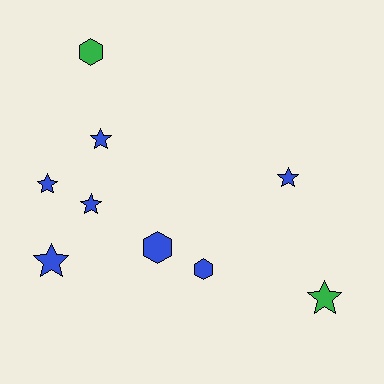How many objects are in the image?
There are 9 objects.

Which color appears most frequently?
Blue, with 7 objects.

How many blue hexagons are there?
There are 2 blue hexagons.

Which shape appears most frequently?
Star, with 6 objects.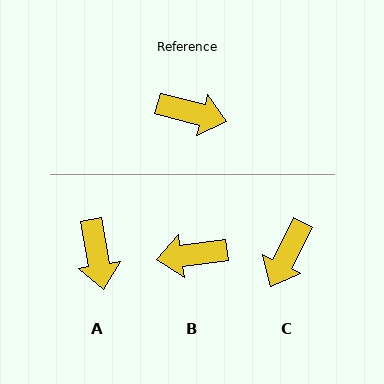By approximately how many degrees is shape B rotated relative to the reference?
Approximately 158 degrees clockwise.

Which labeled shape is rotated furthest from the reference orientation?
B, about 158 degrees away.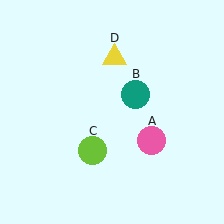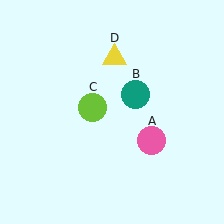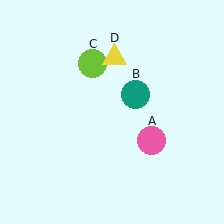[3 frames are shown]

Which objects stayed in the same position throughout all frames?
Pink circle (object A) and teal circle (object B) and yellow triangle (object D) remained stationary.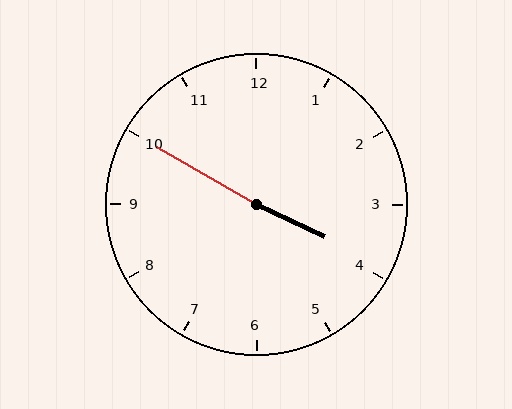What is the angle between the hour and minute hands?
Approximately 175 degrees.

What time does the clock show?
3:50.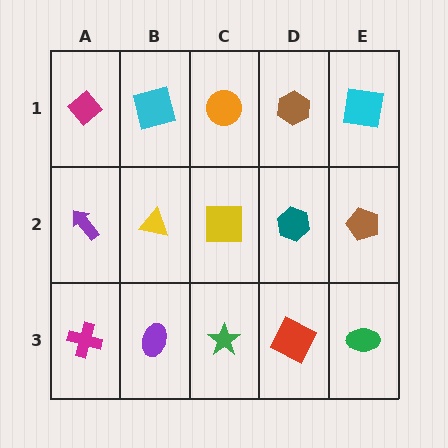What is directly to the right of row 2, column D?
A brown pentagon.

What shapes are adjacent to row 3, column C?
A yellow square (row 2, column C), a purple ellipse (row 3, column B), a red square (row 3, column D).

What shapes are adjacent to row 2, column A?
A magenta diamond (row 1, column A), a magenta cross (row 3, column A), a yellow triangle (row 2, column B).